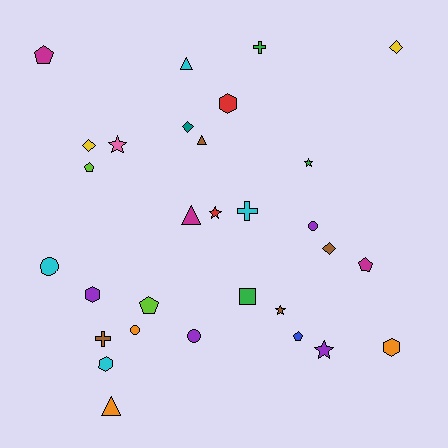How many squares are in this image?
There is 1 square.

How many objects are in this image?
There are 30 objects.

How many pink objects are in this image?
There is 1 pink object.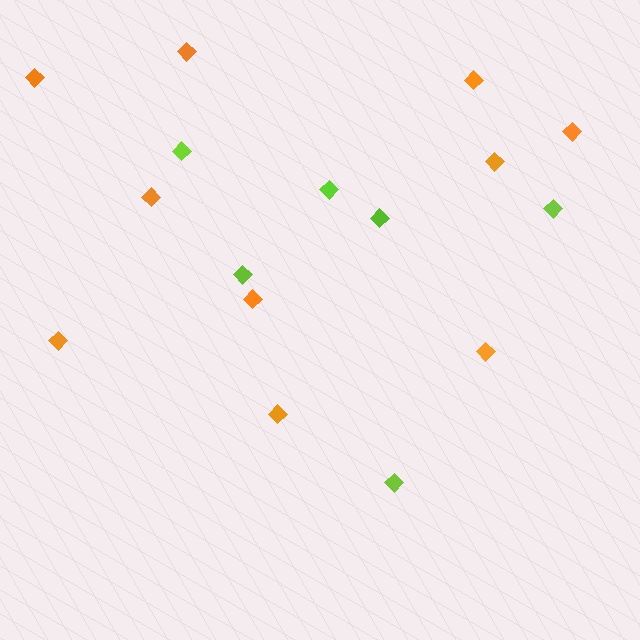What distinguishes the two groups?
There are 2 groups: one group of orange diamonds (10) and one group of lime diamonds (6).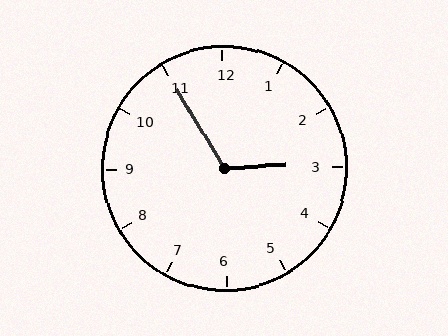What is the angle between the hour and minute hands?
Approximately 118 degrees.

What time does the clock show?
2:55.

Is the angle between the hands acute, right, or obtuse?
It is obtuse.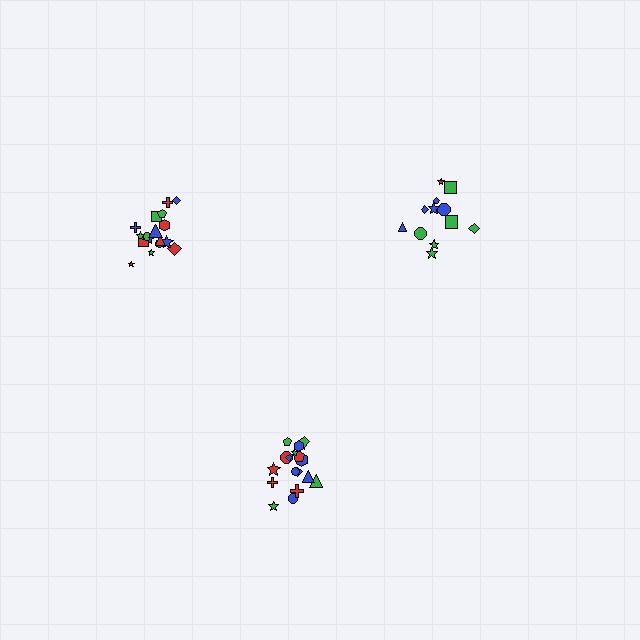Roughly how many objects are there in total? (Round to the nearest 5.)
Roughly 50 objects in total.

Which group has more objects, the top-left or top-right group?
The top-left group.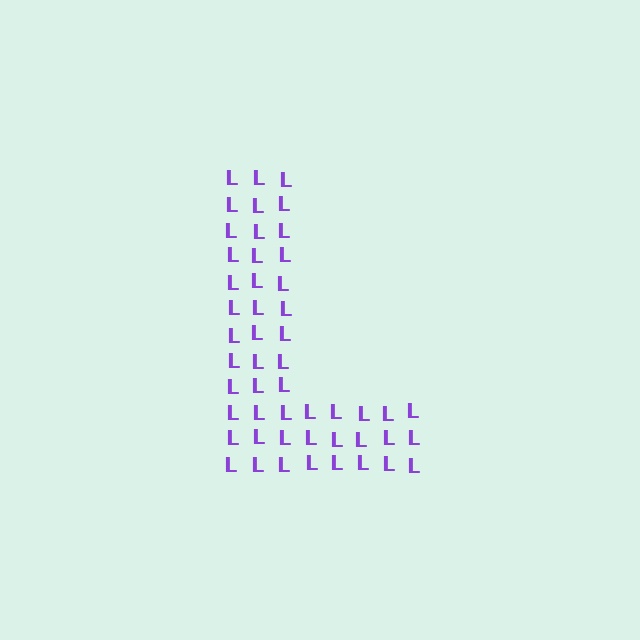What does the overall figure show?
The overall figure shows the letter L.